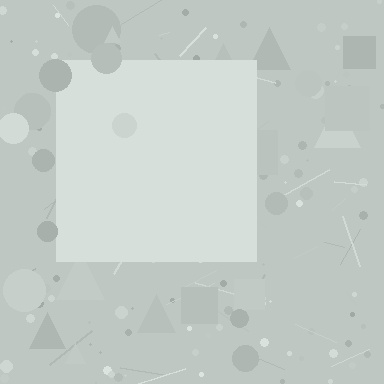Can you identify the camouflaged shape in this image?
The camouflaged shape is a square.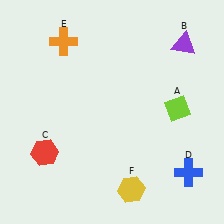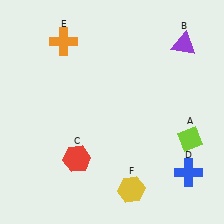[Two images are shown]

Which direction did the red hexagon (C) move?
The red hexagon (C) moved right.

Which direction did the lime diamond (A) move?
The lime diamond (A) moved down.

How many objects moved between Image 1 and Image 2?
2 objects moved between the two images.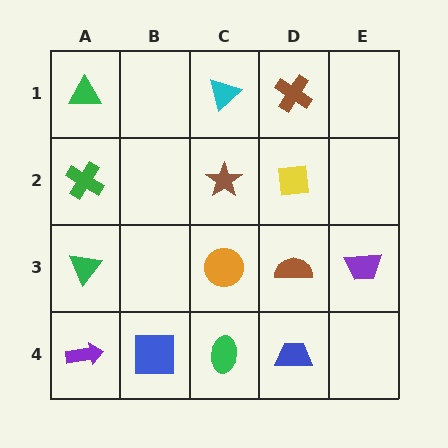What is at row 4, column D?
A blue trapezoid.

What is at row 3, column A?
A green triangle.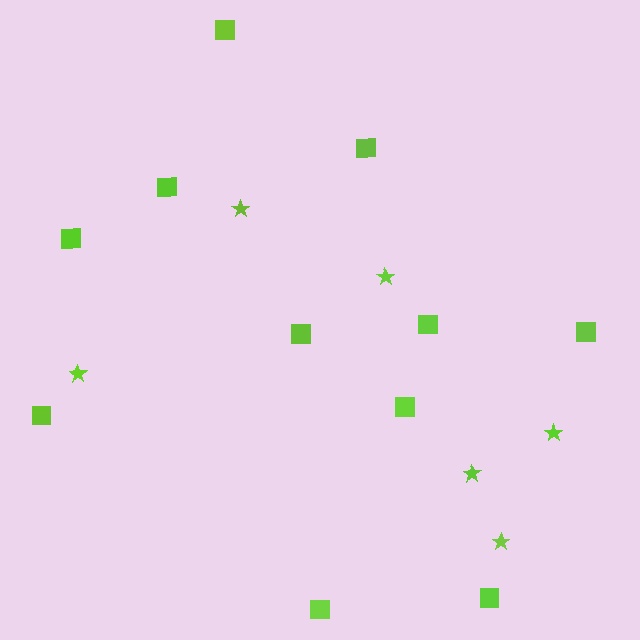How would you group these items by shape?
There are 2 groups: one group of squares (11) and one group of stars (6).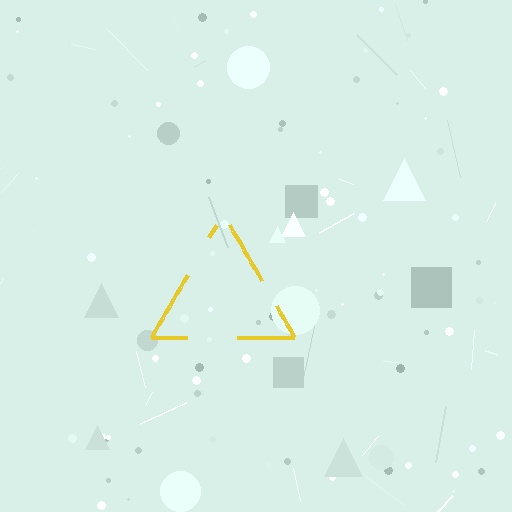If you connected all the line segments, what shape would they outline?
They would outline a triangle.